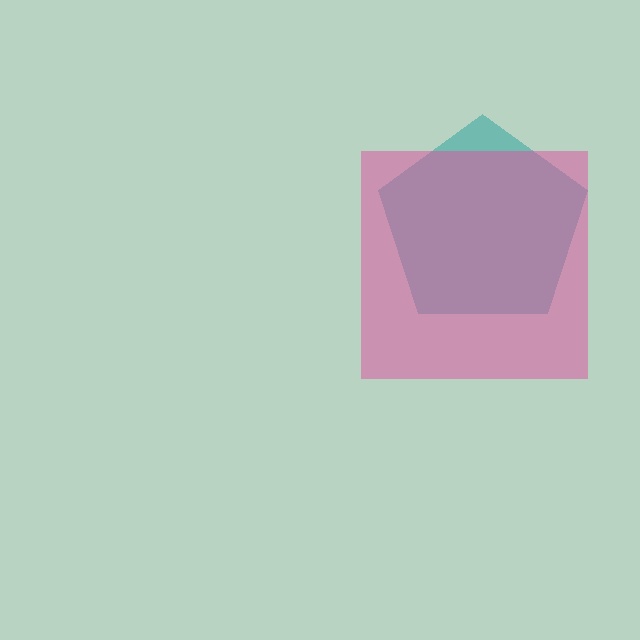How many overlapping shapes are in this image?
There are 2 overlapping shapes in the image.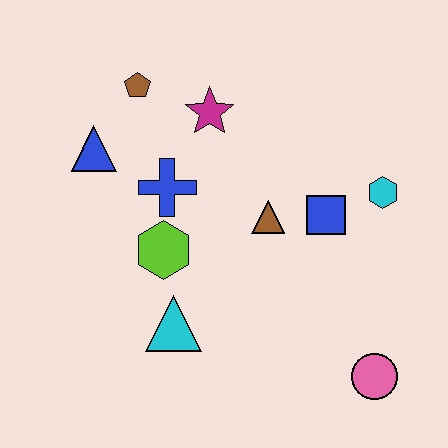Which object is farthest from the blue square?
The blue triangle is farthest from the blue square.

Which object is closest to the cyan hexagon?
The blue square is closest to the cyan hexagon.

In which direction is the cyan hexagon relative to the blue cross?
The cyan hexagon is to the right of the blue cross.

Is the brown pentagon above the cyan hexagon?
Yes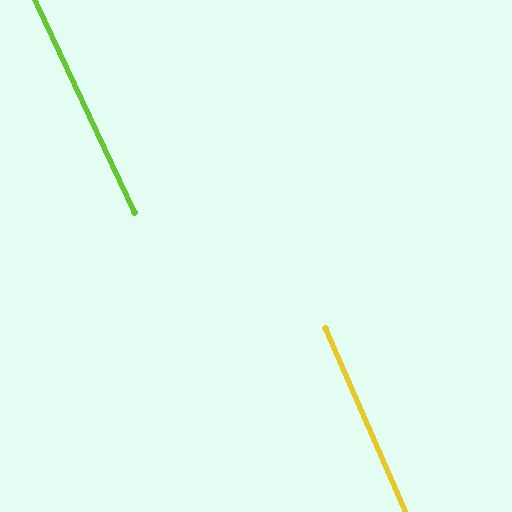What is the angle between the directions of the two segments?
Approximately 1 degree.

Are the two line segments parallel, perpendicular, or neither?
Parallel — their directions differ by only 1.5°.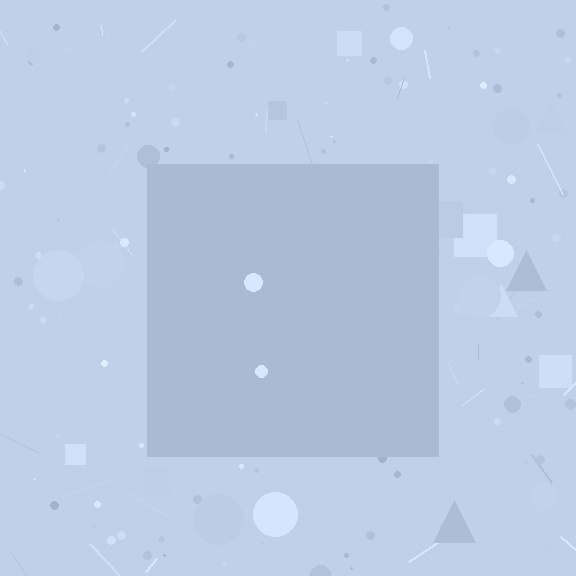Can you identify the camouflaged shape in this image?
The camouflaged shape is a square.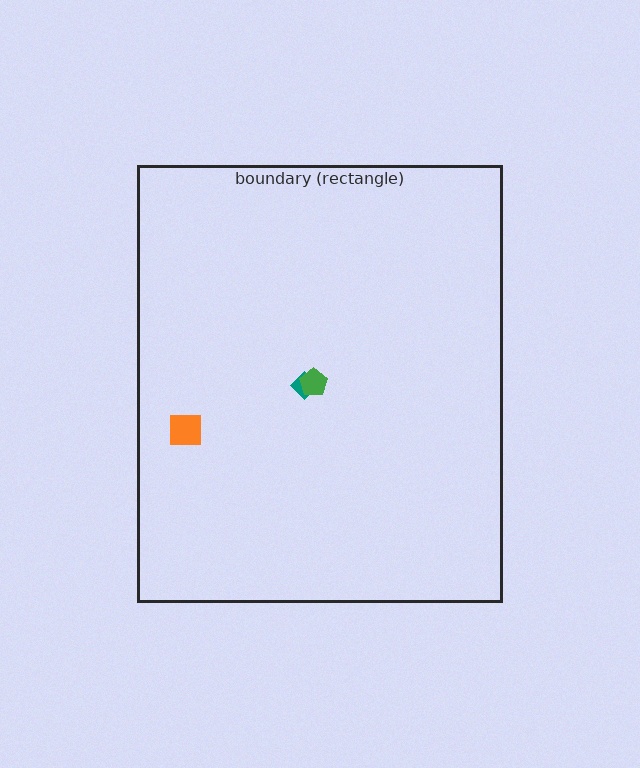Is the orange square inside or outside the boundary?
Inside.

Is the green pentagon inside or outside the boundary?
Inside.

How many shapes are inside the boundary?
3 inside, 0 outside.